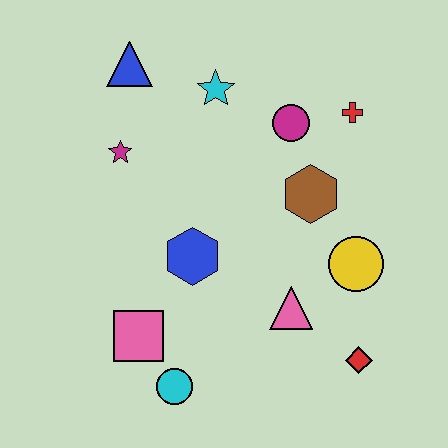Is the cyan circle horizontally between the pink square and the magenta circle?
Yes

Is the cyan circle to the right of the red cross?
No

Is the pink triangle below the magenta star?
Yes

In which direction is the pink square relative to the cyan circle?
The pink square is above the cyan circle.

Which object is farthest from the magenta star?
The red diamond is farthest from the magenta star.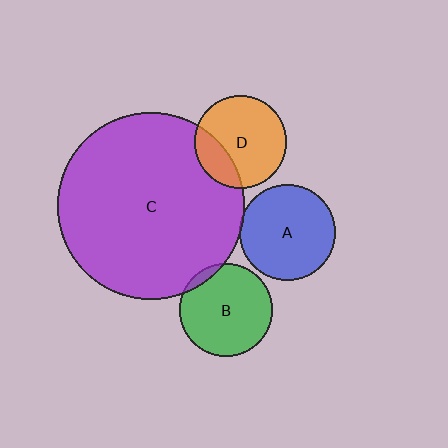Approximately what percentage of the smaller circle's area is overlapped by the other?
Approximately 5%.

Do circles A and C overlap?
Yes.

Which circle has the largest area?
Circle C (purple).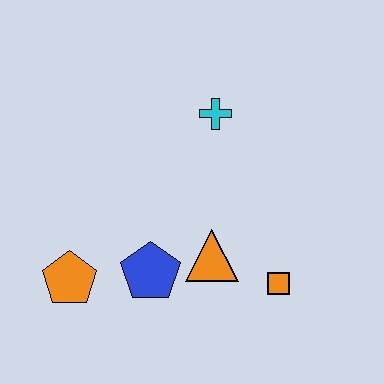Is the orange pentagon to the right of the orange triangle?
No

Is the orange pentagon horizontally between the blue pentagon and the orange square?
No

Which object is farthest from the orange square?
The orange pentagon is farthest from the orange square.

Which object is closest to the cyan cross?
The orange triangle is closest to the cyan cross.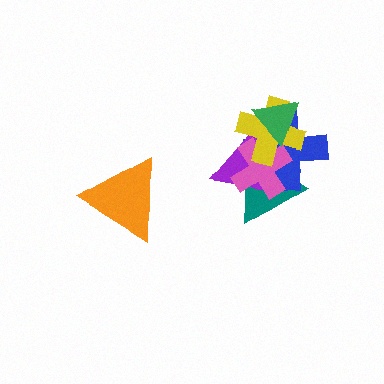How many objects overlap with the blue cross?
5 objects overlap with the blue cross.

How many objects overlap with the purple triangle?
5 objects overlap with the purple triangle.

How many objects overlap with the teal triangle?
4 objects overlap with the teal triangle.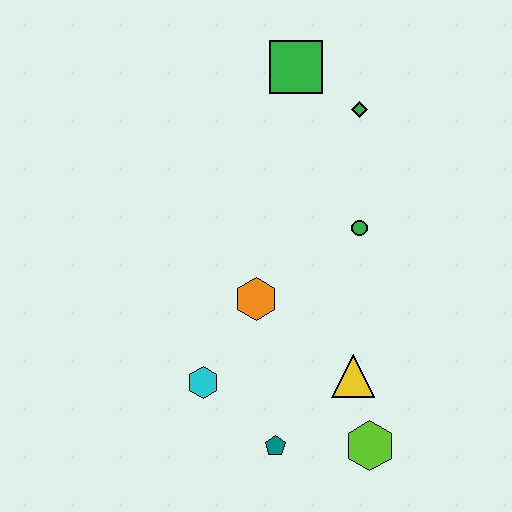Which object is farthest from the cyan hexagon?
The green square is farthest from the cyan hexagon.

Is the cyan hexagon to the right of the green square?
No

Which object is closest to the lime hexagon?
The yellow triangle is closest to the lime hexagon.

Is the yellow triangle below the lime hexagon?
No